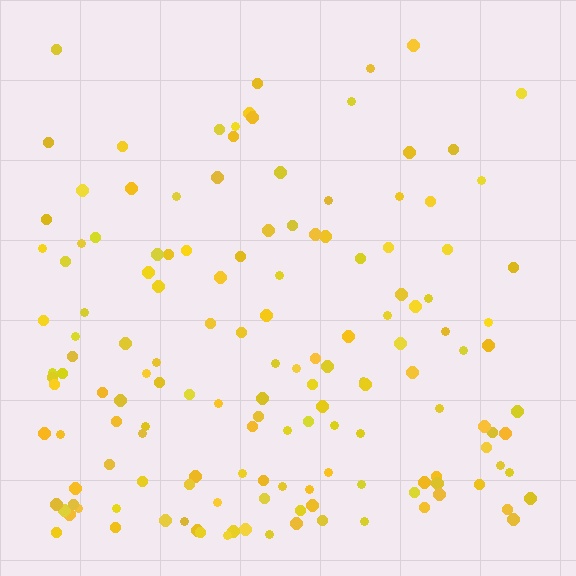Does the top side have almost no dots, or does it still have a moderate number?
Still a moderate number, just noticeably fewer than the bottom.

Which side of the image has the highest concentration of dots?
The bottom.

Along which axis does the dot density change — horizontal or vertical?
Vertical.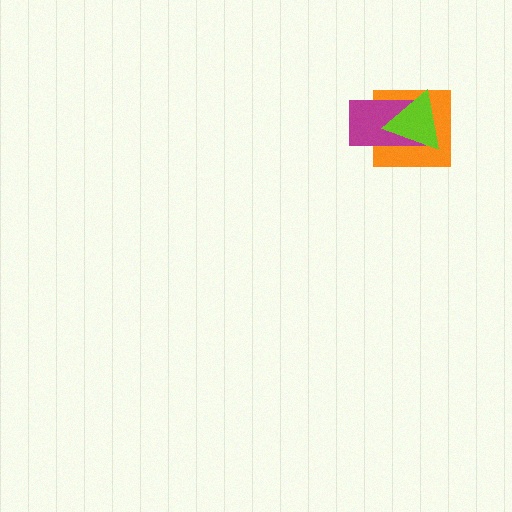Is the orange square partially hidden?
Yes, it is partially covered by another shape.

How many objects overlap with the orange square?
2 objects overlap with the orange square.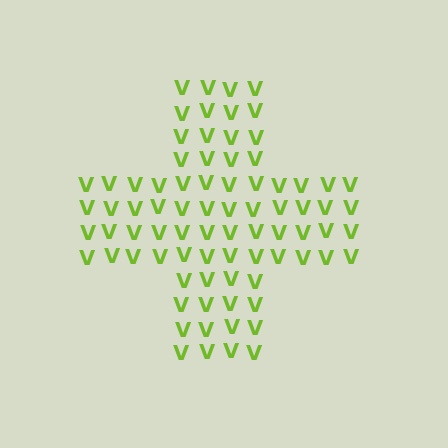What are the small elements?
The small elements are letter V's.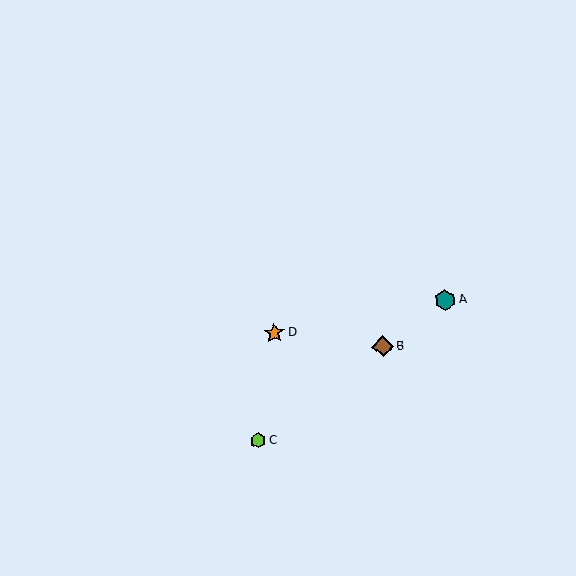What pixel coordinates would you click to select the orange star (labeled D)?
Click at (274, 333) to select the orange star D.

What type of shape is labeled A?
Shape A is a teal hexagon.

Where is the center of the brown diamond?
The center of the brown diamond is at (383, 347).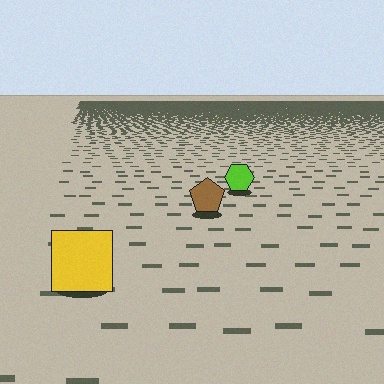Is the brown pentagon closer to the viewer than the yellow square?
No. The yellow square is closer — you can tell from the texture gradient: the ground texture is coarser near it.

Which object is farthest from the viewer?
The lime hexagon is farthest from the viewer. It appears smaller and the ground texture around it is denser.